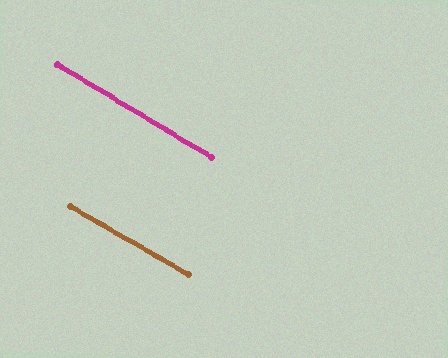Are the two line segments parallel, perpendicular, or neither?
Parallel — their directions differ by only 1.0°.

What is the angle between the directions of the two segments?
Approximately 1 degree.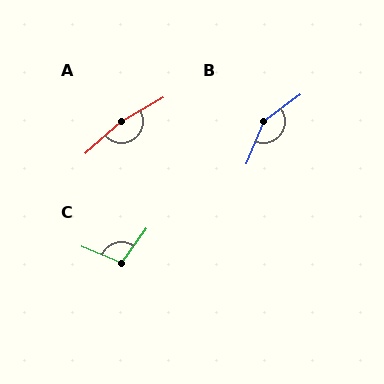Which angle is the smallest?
C, at approximately 102 degrees.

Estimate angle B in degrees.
Approximately 149 degrees.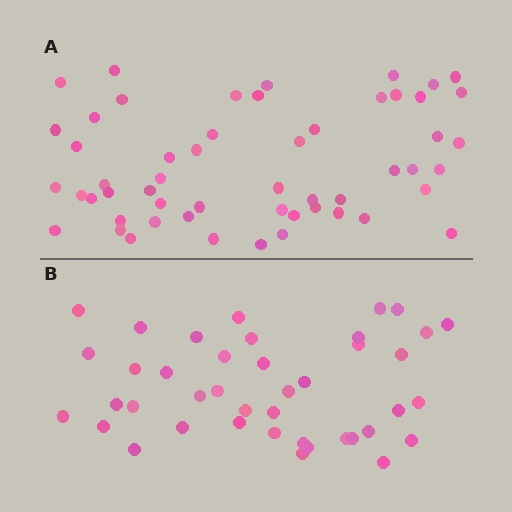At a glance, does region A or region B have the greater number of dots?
Region A (the top region) has more dots.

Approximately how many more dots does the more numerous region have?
Region A has approximately 15 more dots than region B.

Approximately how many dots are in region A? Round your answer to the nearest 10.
About 50 dots. (The exact count is 54, which rounds to 50.)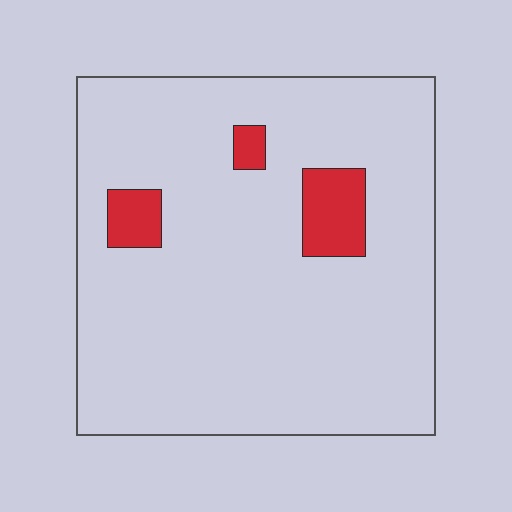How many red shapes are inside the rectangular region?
3.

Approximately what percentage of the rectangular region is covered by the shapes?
Approximately 10%.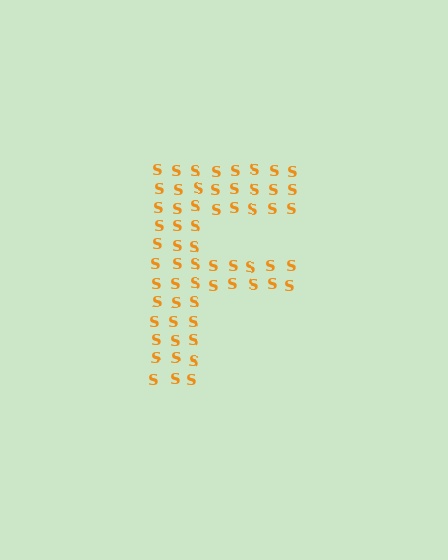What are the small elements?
The small elements are letter S's.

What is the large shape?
The large shape is the letter F.